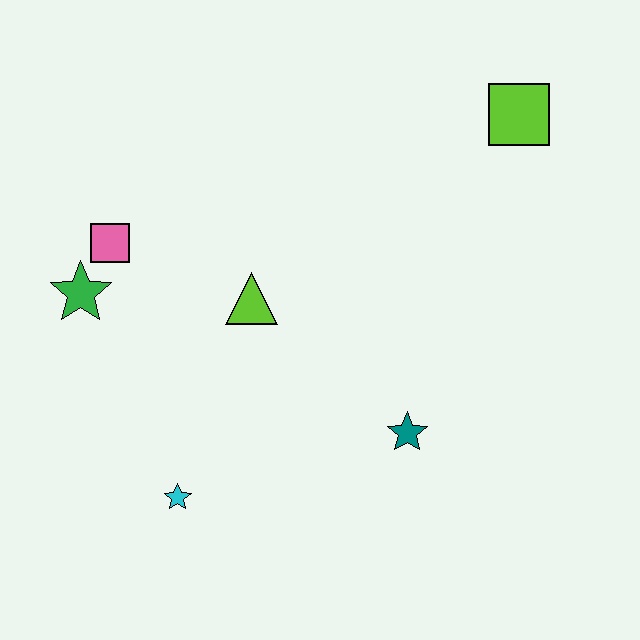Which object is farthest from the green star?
The lime square is farthest from the green star.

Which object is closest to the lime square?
The lime triangle is closest to the lime square.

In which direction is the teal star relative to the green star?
The teal star is to the right of the green star.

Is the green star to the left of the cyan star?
Yes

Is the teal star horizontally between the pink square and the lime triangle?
No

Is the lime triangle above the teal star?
Yes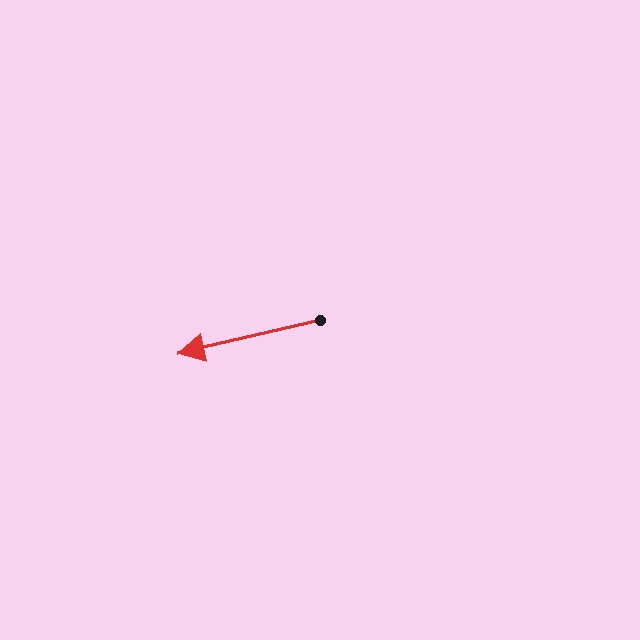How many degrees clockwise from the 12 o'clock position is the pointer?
Approximately 257 degrees.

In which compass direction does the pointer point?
West.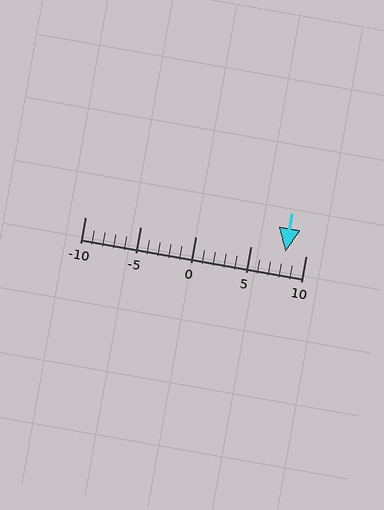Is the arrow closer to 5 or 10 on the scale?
The arrow is closer to 10.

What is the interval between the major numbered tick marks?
The major tick marks are spaced 5 units apart.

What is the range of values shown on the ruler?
The ruler shows values from -10 to 10.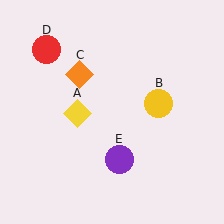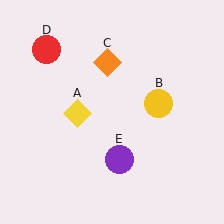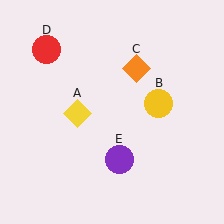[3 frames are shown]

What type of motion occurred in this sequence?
The orange diamond (object C) rotated clockwise around the center of the scene.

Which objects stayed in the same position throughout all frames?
Yellow diamond (object A) and yellow circle (object B) and red circle (object D) and purple circle (object E) remained stationary.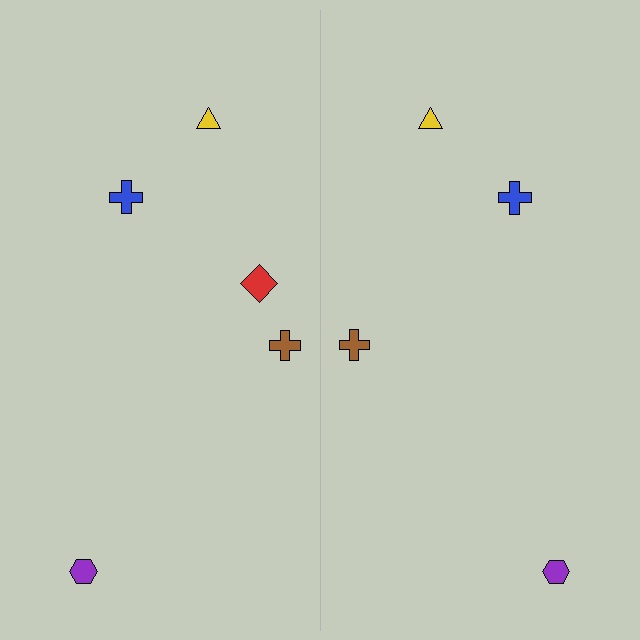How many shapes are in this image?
There are 9 shapes in this image.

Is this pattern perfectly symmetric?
No, the pattern is not perfectly symmetric. A red diamond is missing from the right side.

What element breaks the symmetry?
A red diamond is missing from the right side.